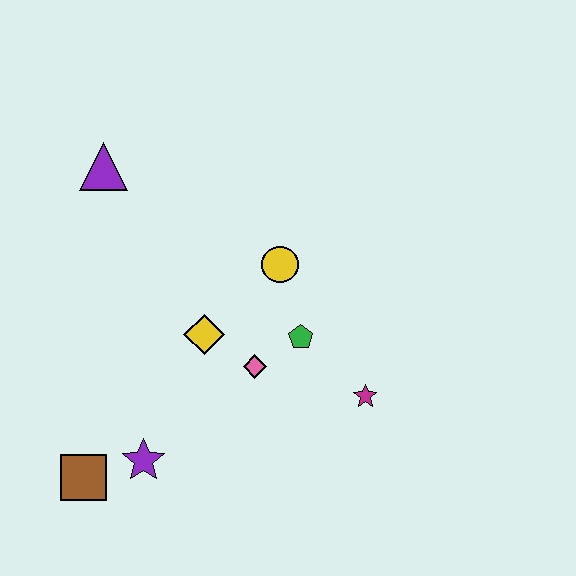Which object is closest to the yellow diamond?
The pink diamond is closest to the yellow diamond.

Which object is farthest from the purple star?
The purple triangle is farthest from the purple star.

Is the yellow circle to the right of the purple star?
Yes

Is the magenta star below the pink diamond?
Yes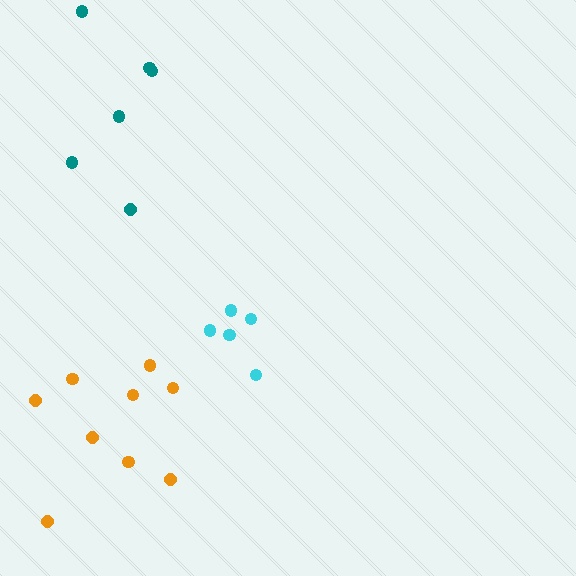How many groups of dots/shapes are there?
There are 3 groups.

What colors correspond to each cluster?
The clusters are colored: orange, cyan, teal.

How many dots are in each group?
Group 1: 9 dots, Group 2: 5 dots, Group 3: 6 dots (20 total).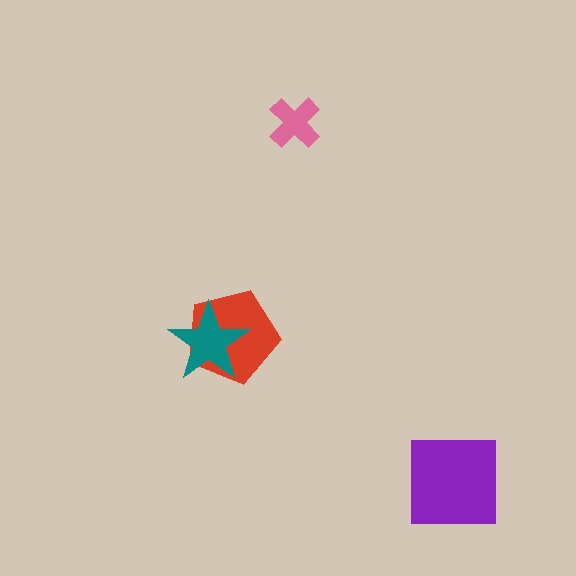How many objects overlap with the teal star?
1 object overlaps with the teal star.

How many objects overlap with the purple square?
0 objects overlap with the purple square.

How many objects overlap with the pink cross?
0 objects overlap with the pink cross.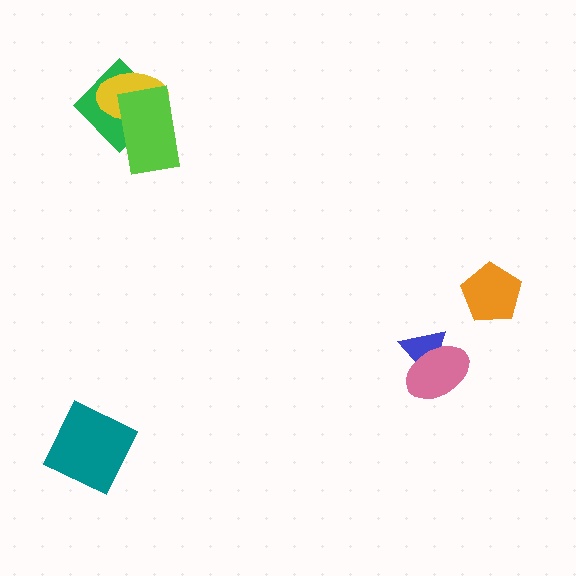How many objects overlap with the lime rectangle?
2 objects overlap with the lime rectangle.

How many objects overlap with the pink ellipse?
1 object overlaps with the pink ellipse.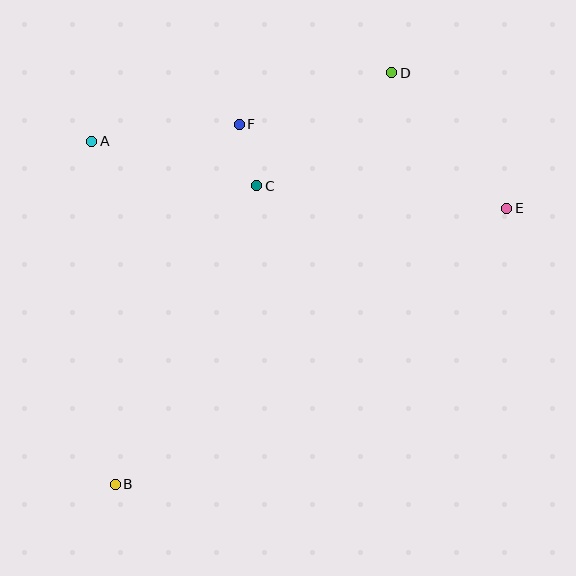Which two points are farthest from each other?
Points B and D are farthest from each other.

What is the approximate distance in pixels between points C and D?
The distance between C and D is approximately 176 pixels.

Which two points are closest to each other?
Points C and F are closest to each other.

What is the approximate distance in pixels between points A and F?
The distance between A and F is approximately 149 pixels.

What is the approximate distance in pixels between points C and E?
The distance between C and E is approximately 251 pixels.